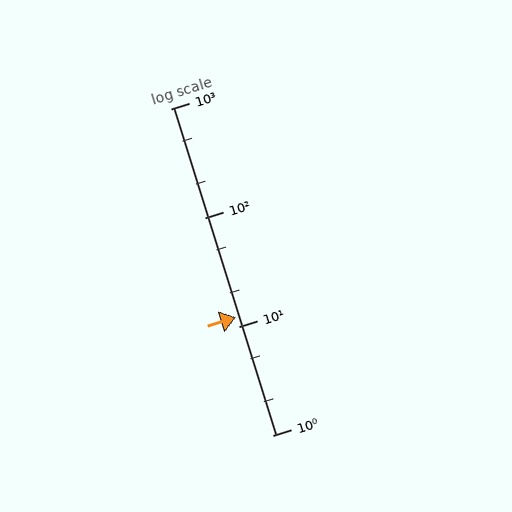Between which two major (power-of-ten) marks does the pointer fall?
The pointer is between 10 and 100.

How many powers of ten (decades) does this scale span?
The scale spans 3 decades, from 1 to 1000.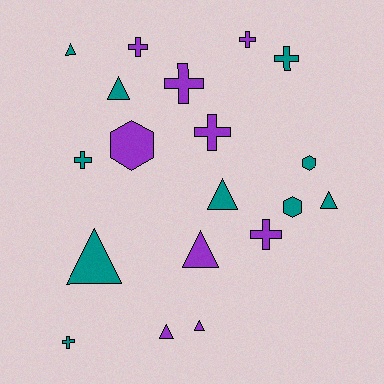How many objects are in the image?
There are 19 objects.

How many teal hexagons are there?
There are 2 teal hexagons.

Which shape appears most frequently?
Triangle, with 8 objects.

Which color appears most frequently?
Teal, with 10 objects.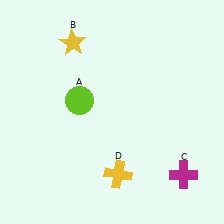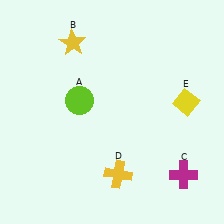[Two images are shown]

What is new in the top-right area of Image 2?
A yellow diamond (E) was added in the top-right area of Image 2.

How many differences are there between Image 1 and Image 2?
There is 1 difference between the two images.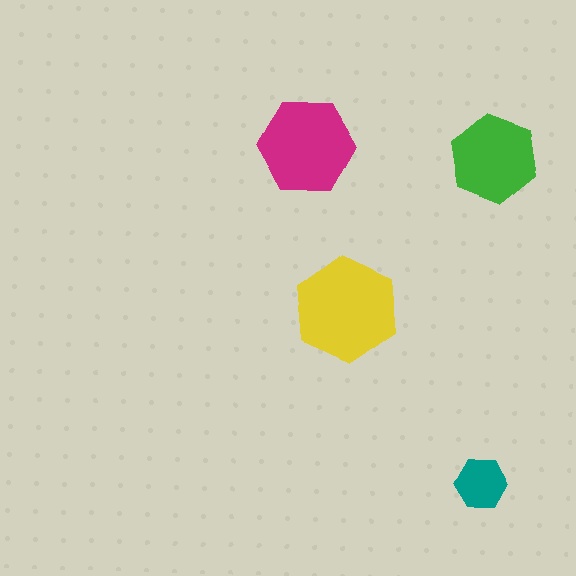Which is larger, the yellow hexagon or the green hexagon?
The yellow one.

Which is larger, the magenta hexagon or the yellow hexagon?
The yellow one.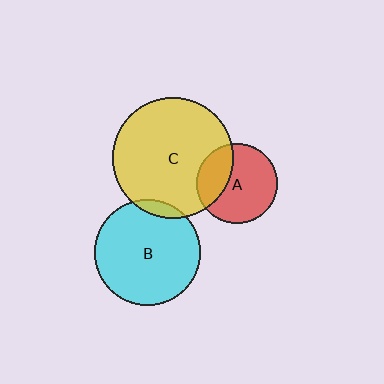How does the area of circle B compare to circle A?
Approximately 1.7 times.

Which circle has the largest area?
Circle C (yellow).